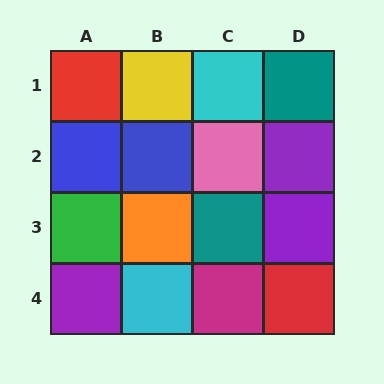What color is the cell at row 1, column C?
Cyan.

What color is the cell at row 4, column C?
Magenta.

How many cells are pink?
1 cell is pink.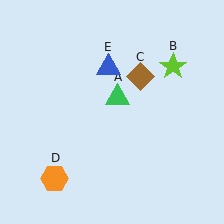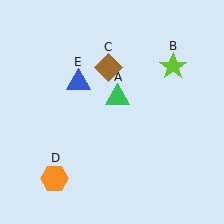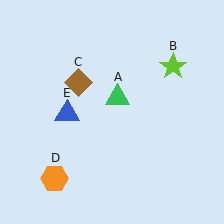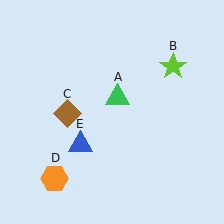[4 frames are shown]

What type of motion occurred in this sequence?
The brown diamond (object C), blue triangle (object E) rotated counterclockwise around the center of the scene.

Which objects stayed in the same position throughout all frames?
Green triangle (object A) and lime star (object B) and orange hexagon (object D) remained stationary.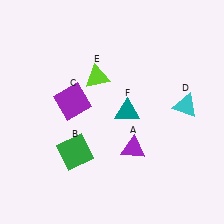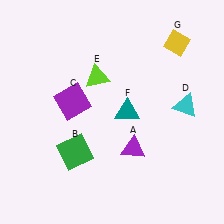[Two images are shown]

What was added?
A yellow diamond (G) was added in Image 2.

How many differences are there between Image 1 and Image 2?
There is 1 difference between the two images.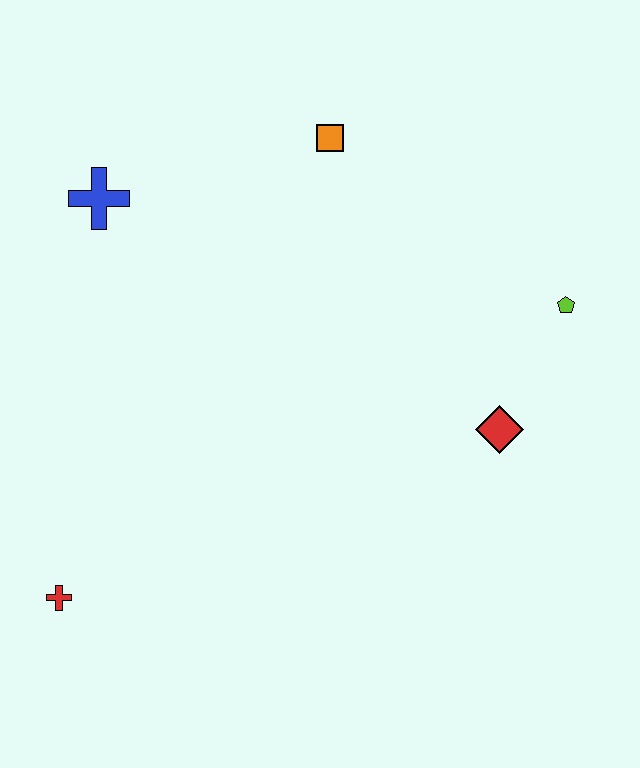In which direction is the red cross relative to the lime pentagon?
The red cross is to the left of the lime pentagon.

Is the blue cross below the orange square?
Yes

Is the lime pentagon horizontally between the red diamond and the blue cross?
No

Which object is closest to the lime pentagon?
The red diamond is closest to the lime pentagon.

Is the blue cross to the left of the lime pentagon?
Yes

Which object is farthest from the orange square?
The red cross is farthest from the orange square.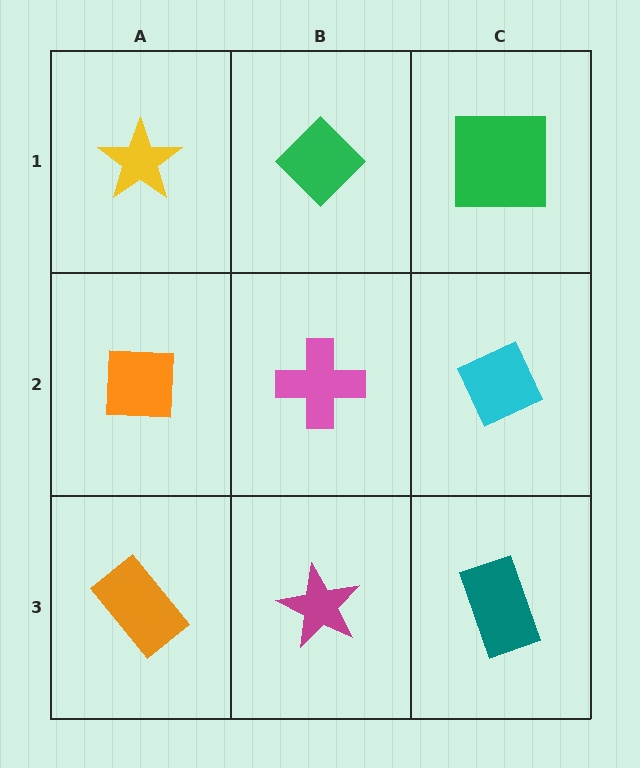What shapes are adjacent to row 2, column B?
A green diamond (row 1, column B), a magenta star (row 3, column B), an orange square (row 2, column A), a cyan diamond (row 2, column C).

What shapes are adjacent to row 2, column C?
A green square (row 1, column C), a teal rectangle (row 3, column C), a pink cross (row 2, column B).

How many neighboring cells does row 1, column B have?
3.